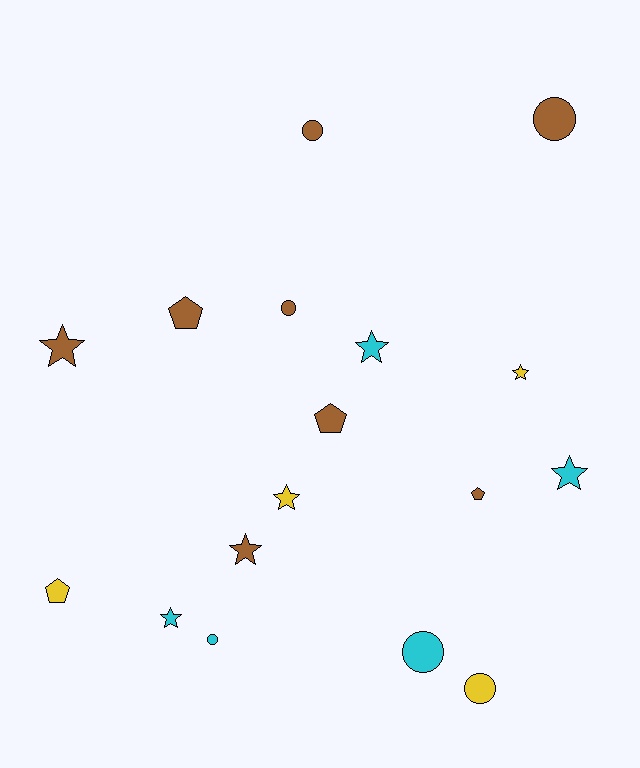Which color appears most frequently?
Brown, with 8 objects.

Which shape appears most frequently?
Star, with 7 objects.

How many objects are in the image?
There are 17 objects.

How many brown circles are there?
There are 3 brown circles.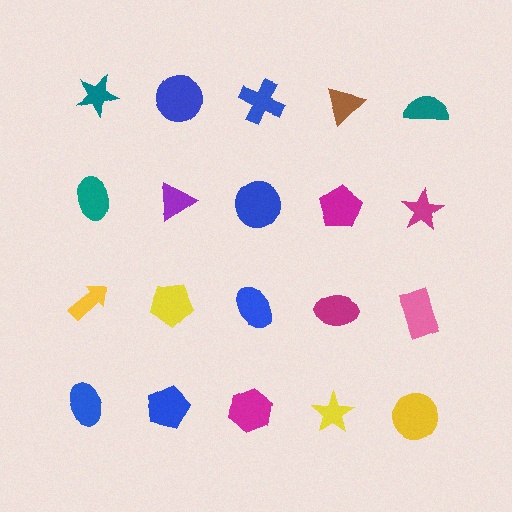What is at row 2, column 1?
A teal ellipse.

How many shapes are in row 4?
5 shapes.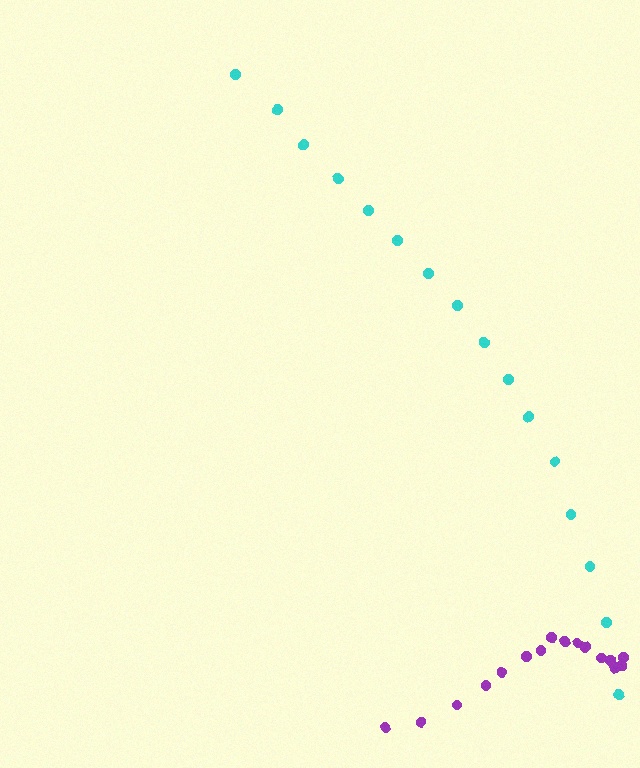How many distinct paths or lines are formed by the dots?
There are 2 distinct paths.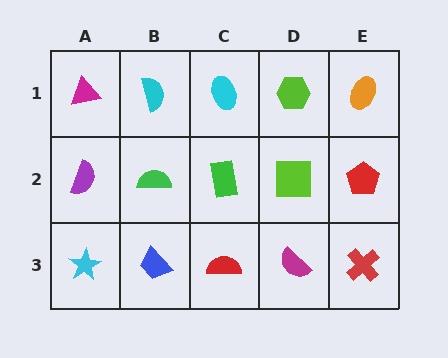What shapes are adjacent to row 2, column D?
A lime hexagon (row 1, column D), a magenta semicircle (row 3, column D), a green rectangle (row 2, column C), a red pentagon (row 2, column E).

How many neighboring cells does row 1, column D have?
3.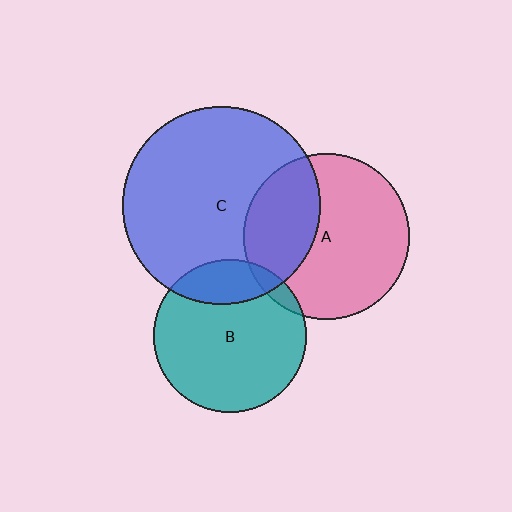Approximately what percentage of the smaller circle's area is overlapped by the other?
Approximately 35%.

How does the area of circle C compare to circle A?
Approximately 1.4 times.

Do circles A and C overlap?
Yes.